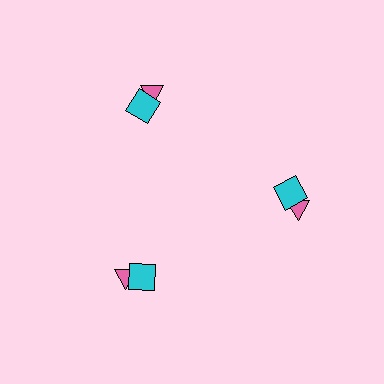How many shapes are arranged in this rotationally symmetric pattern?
There are 6 shapes, arranged in 3 groups of 2.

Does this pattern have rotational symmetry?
Yes, this pattern has 3-fold rotational symmetry. It looks the same after rotating 120 degrees around the center.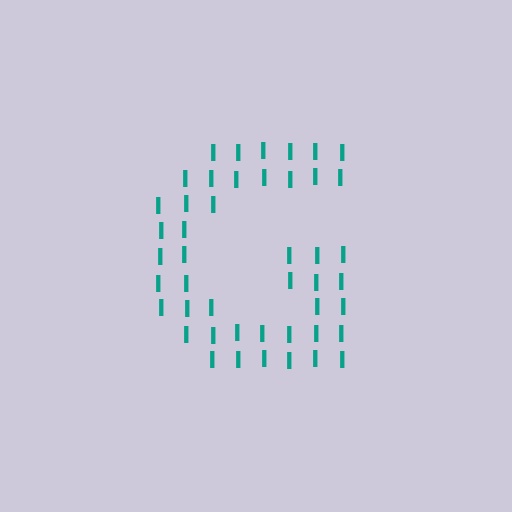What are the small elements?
The small elements are letter I's.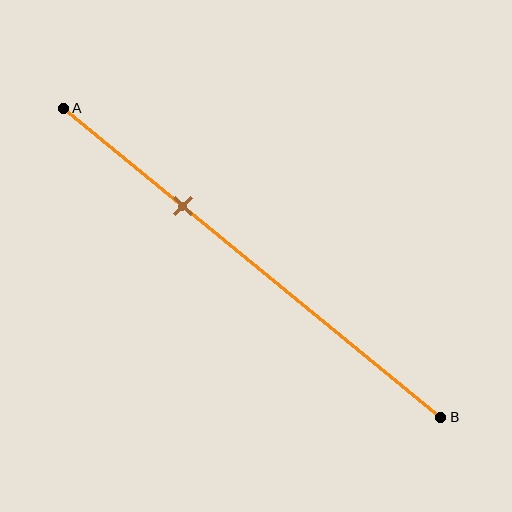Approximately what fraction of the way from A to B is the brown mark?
The brown mark is approximately 30% of the way from A to B.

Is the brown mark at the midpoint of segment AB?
No, the mark is at about 30% from A, not at the 50% midpoint.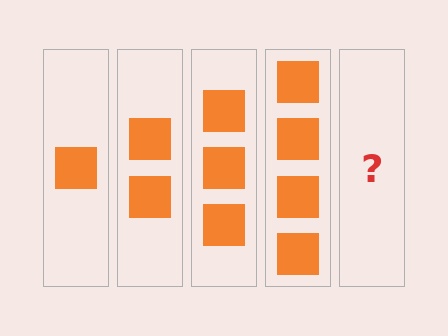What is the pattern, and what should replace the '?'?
The pattern is that each step adds one more square. The '?' should be 5 squares.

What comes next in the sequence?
The next element should be 5 squares.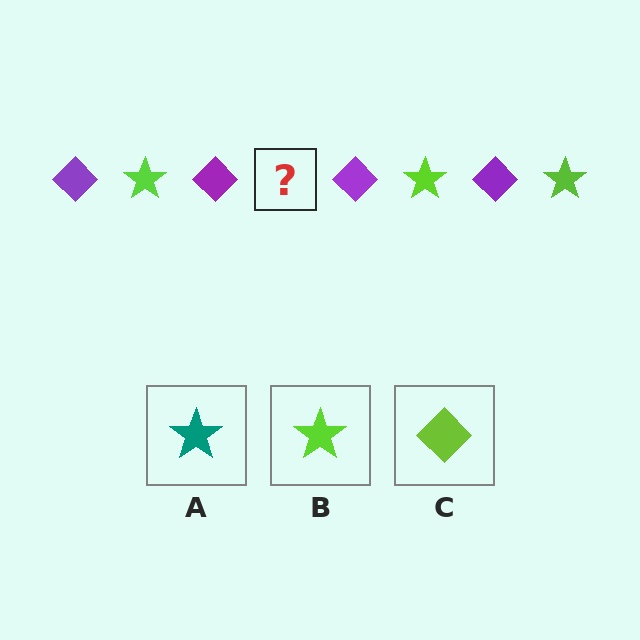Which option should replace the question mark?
Option B.